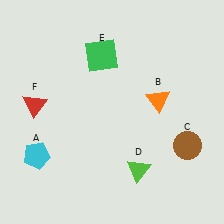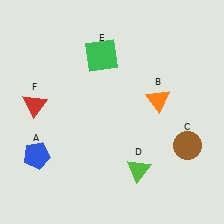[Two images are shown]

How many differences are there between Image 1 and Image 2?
There is 1 difference between the two images.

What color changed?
The pentagon (A) changed from cyan in Image 1 to blue in Image 2.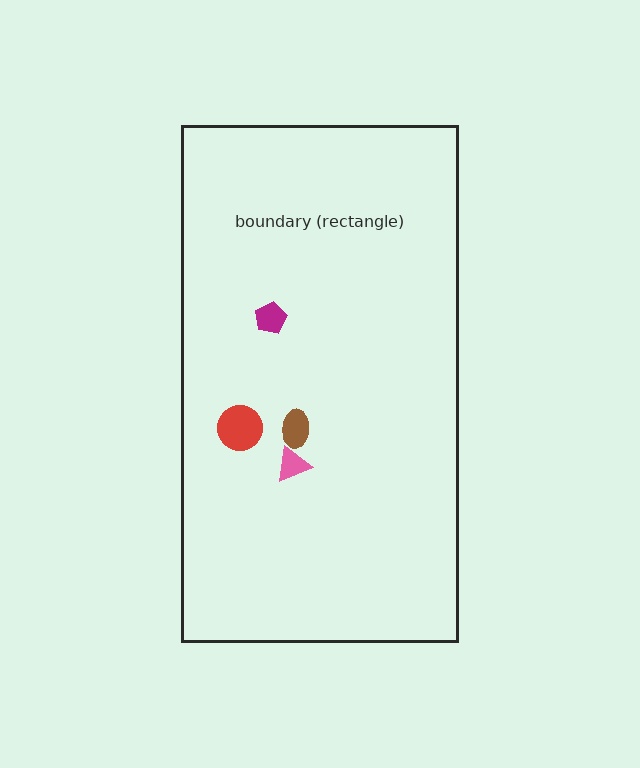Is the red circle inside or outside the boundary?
Inside.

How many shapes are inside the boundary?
4 inside, 0 outside.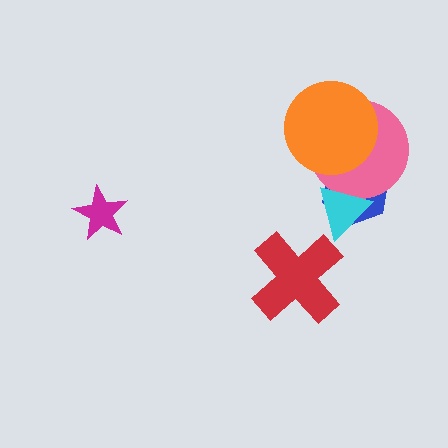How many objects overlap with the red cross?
0 objects overlap with the red cross.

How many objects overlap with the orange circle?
2 objects overlap with the orange circle.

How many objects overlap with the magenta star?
0 objects overlap with the magenta star.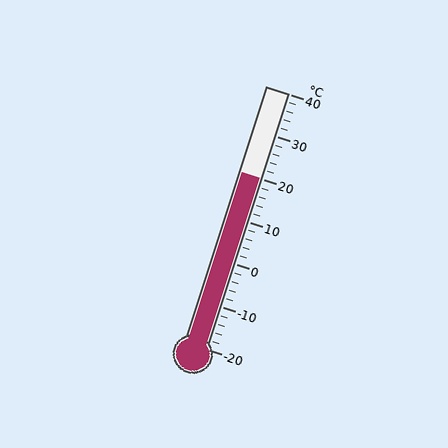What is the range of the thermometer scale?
The thermometer scale ranges from -20°C to 40°C.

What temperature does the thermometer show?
The thermometer shows approximately 20°C.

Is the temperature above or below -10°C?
The temperature is above -10°C.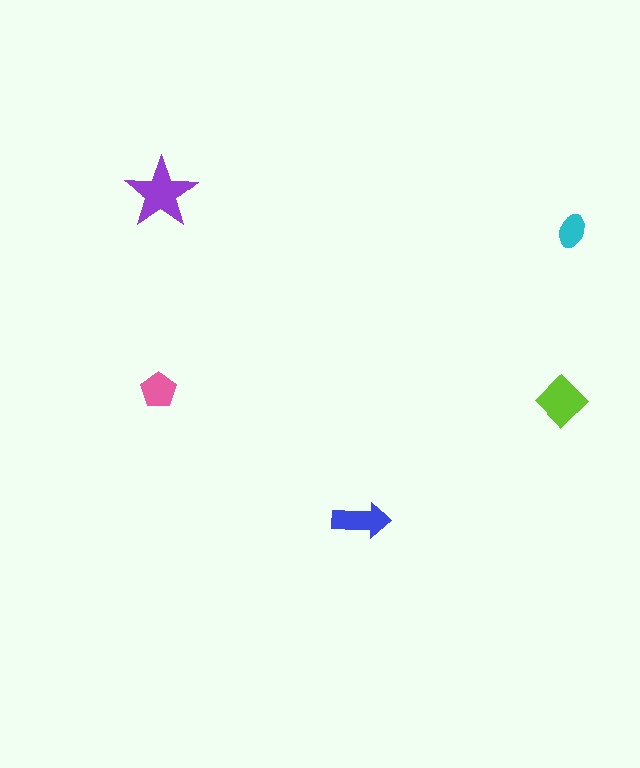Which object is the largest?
The purple star.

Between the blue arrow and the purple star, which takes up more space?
The purple star.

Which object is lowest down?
The blue arrow is bottommost.